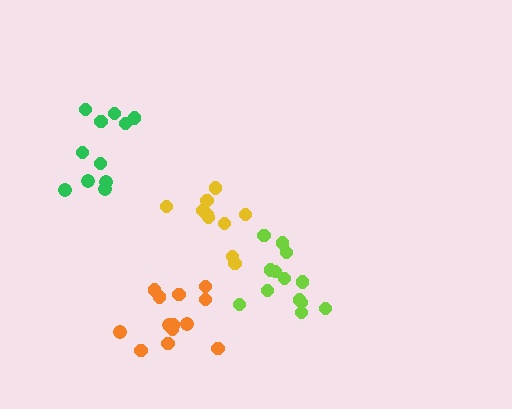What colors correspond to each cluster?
The clusters are colored: lime, green, orange, yellow.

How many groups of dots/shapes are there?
There are 4 groups.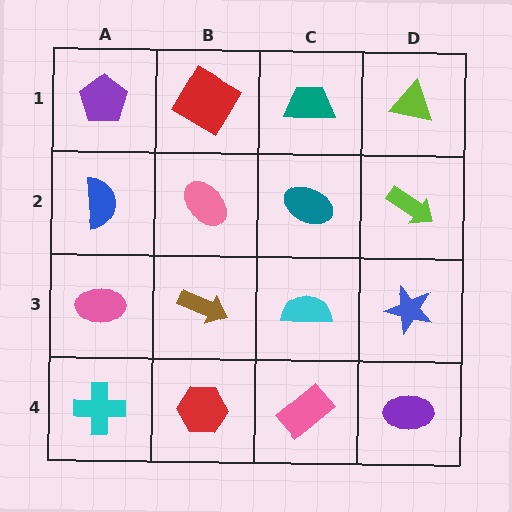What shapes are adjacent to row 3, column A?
A blue semicircle (row 2, column A), a cyan cross (row 4, column A), a brown arrow (row 3, column B).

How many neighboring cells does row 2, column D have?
3.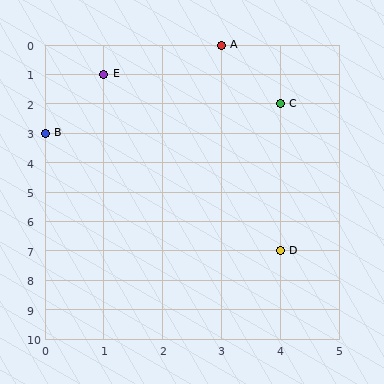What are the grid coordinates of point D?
Point D is at grid coordinates (4, 7).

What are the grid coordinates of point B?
Point B is at grid coordinates (0, 3).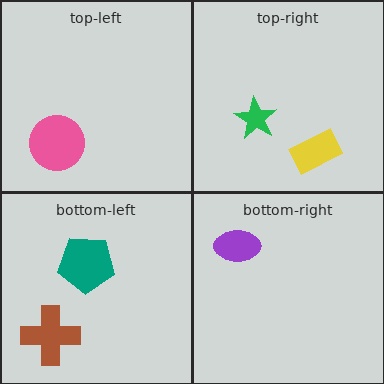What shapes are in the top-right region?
The yellow rectangle, the green star.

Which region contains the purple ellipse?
The bottom-right region.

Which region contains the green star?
The top-right region.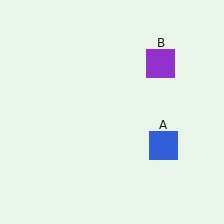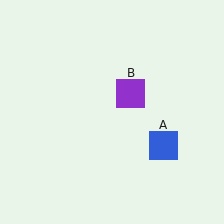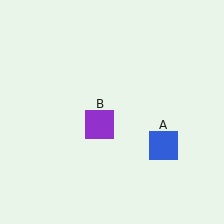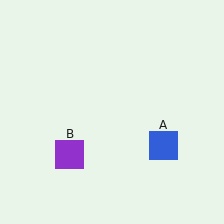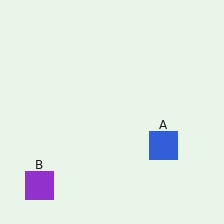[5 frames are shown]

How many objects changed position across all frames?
1 object changed position: purple square (object B).